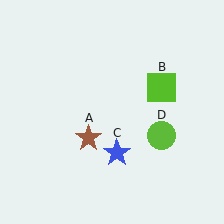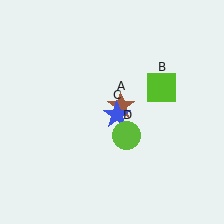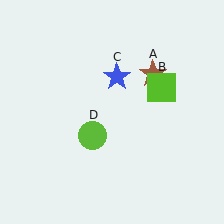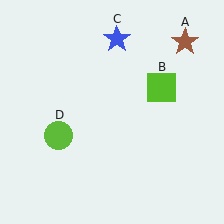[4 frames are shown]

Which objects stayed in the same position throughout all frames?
Lime square (object B) remained stationary.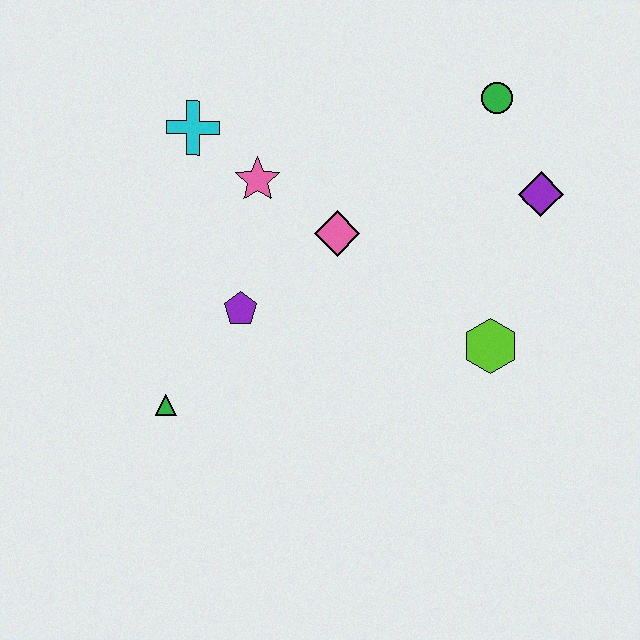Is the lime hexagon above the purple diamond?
No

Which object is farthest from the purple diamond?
The green triangle is farthest from the purple diamond.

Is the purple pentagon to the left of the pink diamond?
Yes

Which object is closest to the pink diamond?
The pink star is closest to the pink diamond.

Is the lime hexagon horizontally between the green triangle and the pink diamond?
No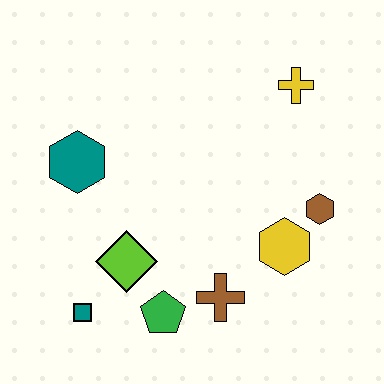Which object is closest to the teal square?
The lime diamond is closest to the teal square.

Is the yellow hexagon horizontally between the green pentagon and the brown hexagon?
Yes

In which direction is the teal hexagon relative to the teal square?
The teal hexagon is above the teal square.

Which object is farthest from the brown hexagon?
The teal square is farthest from the brown hexagon.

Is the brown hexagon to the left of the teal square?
No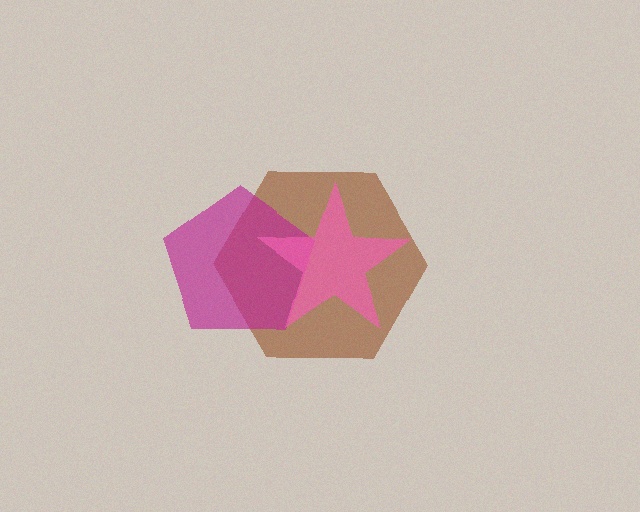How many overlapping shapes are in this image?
There are 3 overlapping shapes in the image.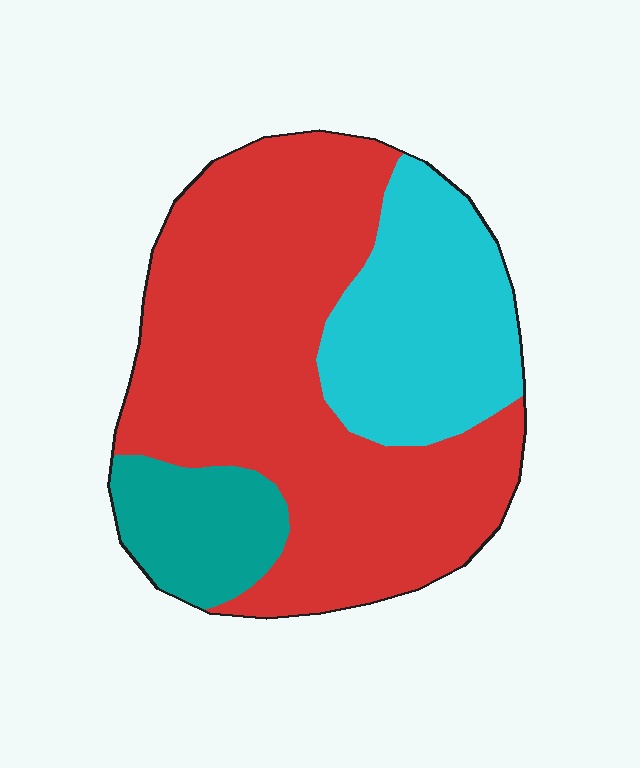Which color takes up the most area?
Red, at roughly 60%.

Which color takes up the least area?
Teal, at roughly 15%.